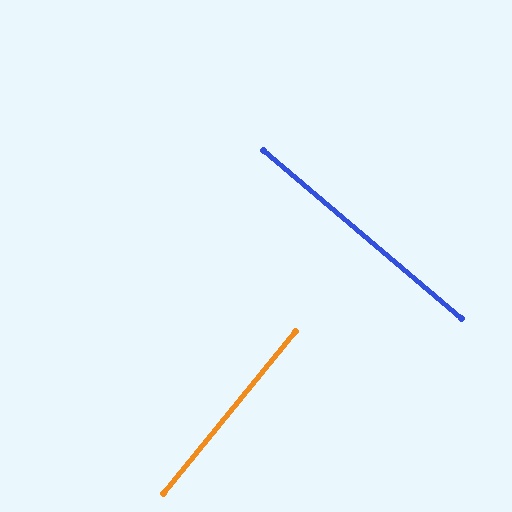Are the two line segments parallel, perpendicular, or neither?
Perpendicular — they meet at approximately 89°.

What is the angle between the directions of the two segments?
Approximately 89 degrees.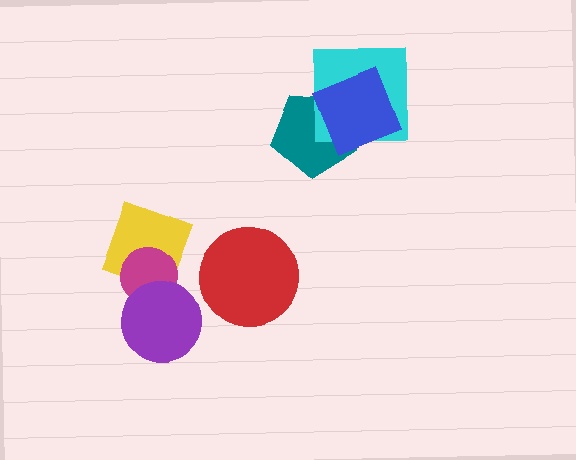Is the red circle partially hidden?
No, no other shape covers it.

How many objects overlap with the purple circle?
1 object overlaps with the purple circle.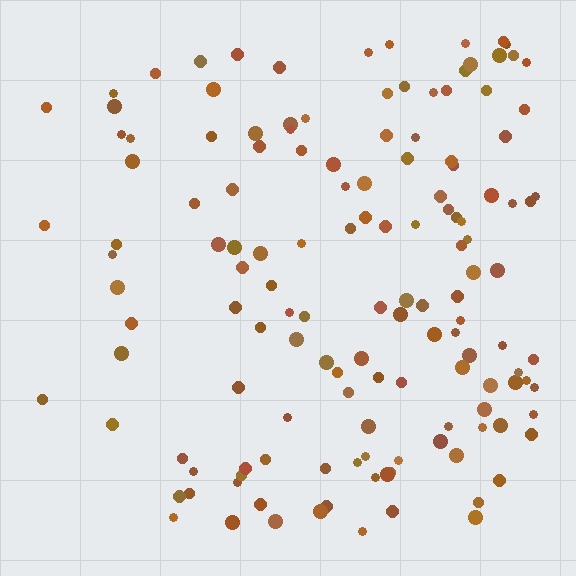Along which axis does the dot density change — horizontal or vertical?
Horizontal.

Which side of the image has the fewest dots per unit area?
The left.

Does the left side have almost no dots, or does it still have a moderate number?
Still a moderate number, just noticeably fewer than the right.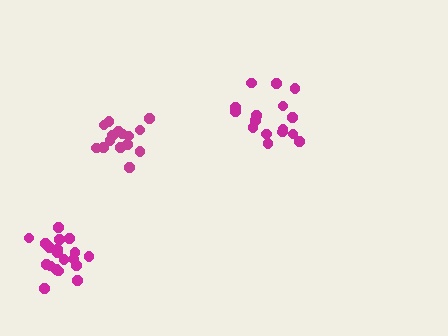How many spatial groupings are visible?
There are 3 spatial groupings.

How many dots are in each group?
Group 1: 19 dots, Group 2: 17 dots, Group 3: 15 dots (51 total).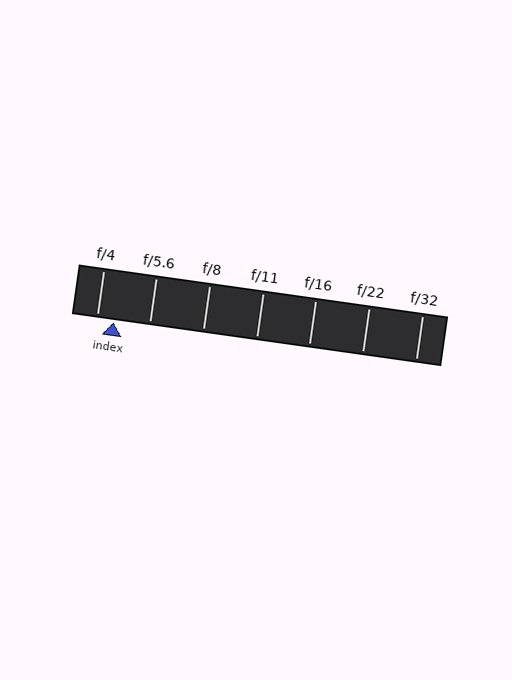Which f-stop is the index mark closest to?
The index mark is closest to f/4.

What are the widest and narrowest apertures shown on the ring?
The widest aperture shown is f/4 and the narrowest is f/32.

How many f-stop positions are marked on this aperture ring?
There are 7 f-stop positions marked.